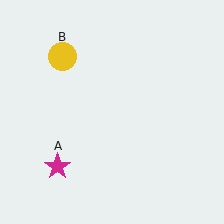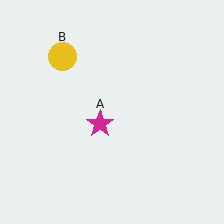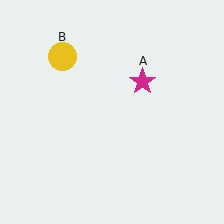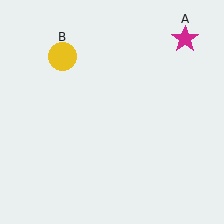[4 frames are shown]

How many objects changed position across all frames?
1 object changed position: magenta star (object A).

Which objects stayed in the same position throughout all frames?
Yellow circle (object B) remained stationary.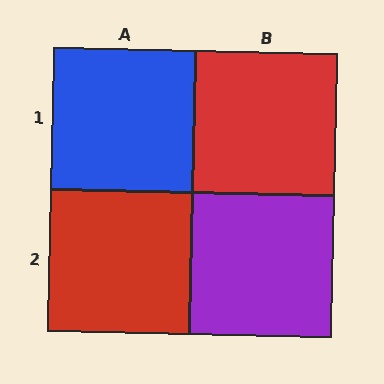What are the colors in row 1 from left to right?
Blue, red.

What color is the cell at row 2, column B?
Purple.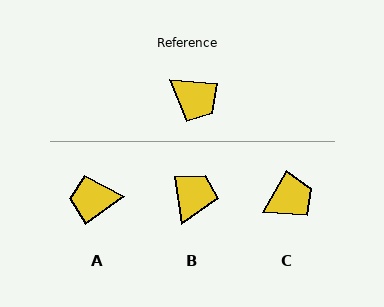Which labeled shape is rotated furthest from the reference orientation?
A, about 141 degrees away.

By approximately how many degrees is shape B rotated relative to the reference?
Approximately 101 degrees counter-clockwise.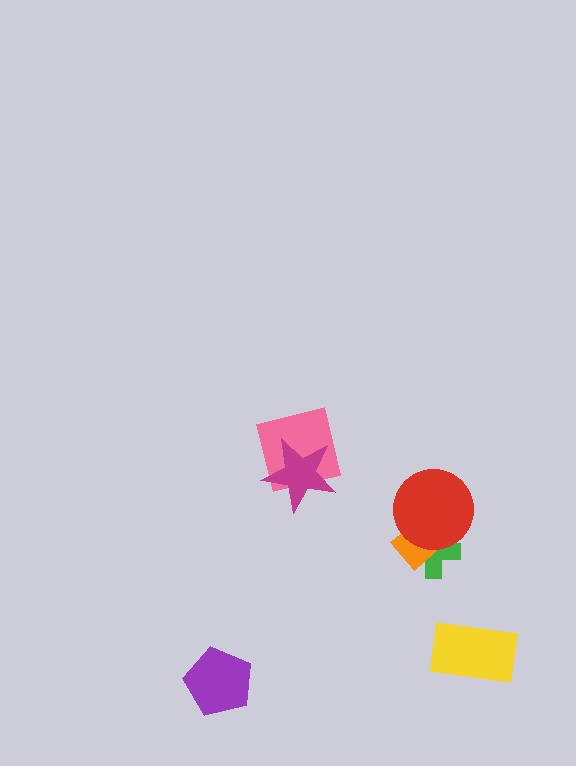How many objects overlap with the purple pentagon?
0 objects overlap with the purple pentagon.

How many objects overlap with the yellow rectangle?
0 objects overlap with the yellow rectangle.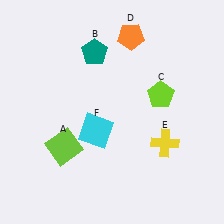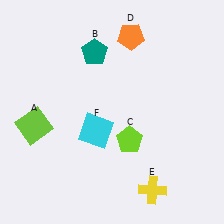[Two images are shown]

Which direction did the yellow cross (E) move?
The yellow cross (E) moved down.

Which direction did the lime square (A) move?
The lime square (A) moved left.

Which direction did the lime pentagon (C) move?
The lime pentagon (C) moved down.